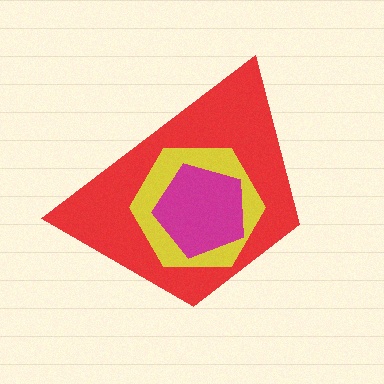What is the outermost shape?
The red trapezoid.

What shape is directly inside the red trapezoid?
The yellow hexagon.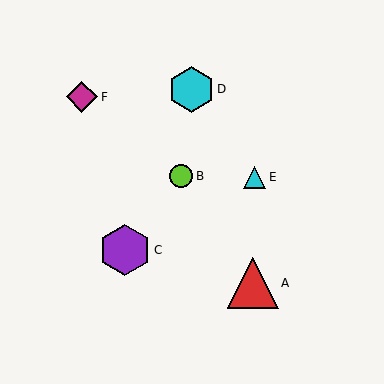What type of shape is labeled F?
Shape F is a magenta diamond.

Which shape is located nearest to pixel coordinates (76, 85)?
The magenta diamond (labeled F) at (82, 97) is nearest to that location.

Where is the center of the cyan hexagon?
The center of the cyan hexagon is at (192, 89).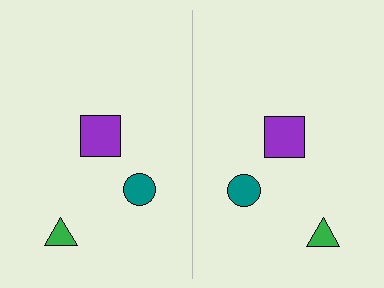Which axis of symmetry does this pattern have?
The pattern has a vertical axis of symmetry running through the center of the image.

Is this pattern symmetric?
Yes, this pattern has bilateral (reflection) symmetry.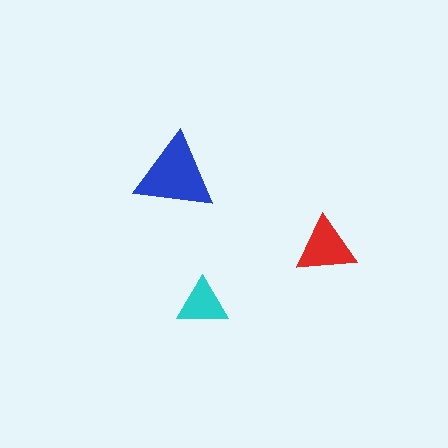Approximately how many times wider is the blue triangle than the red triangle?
About 1.5 times wider.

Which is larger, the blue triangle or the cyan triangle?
The blue one.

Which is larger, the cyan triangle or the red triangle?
The red one.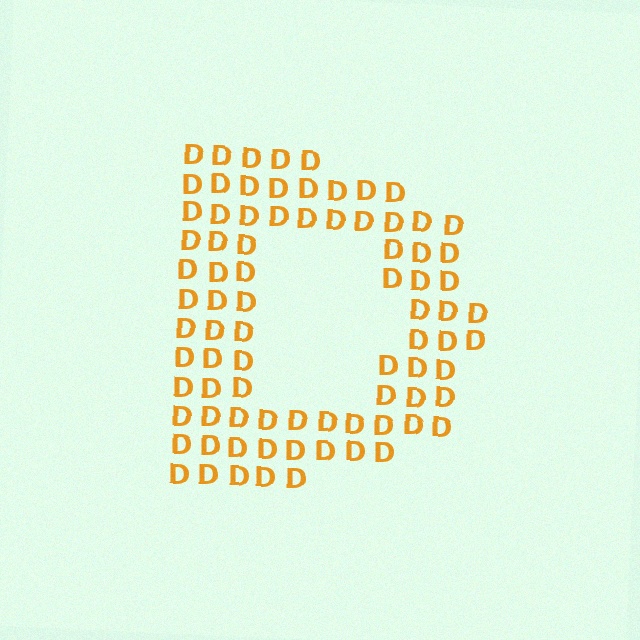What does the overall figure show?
The overall figure shows the letter D.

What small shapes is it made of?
It is made of small letter D's.